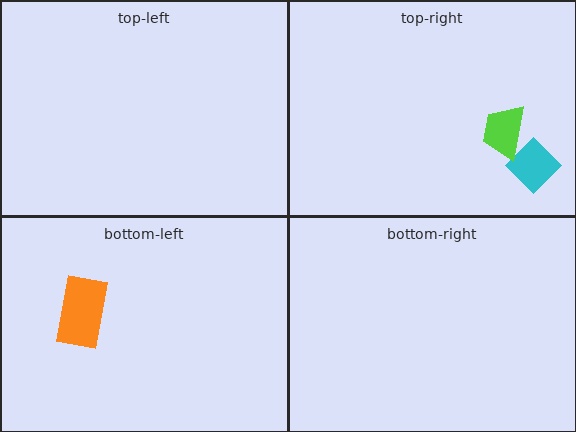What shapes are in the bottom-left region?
The orange rectangle.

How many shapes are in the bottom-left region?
1.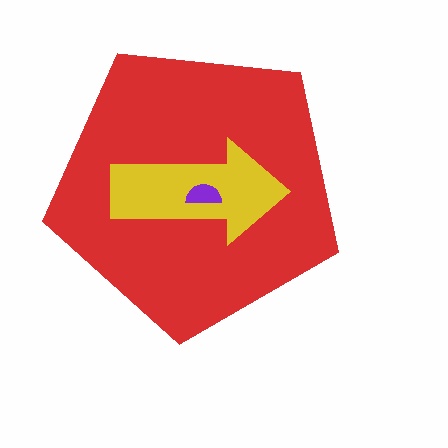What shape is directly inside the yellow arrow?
The purple semicircle.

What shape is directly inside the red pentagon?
The yellow arrow.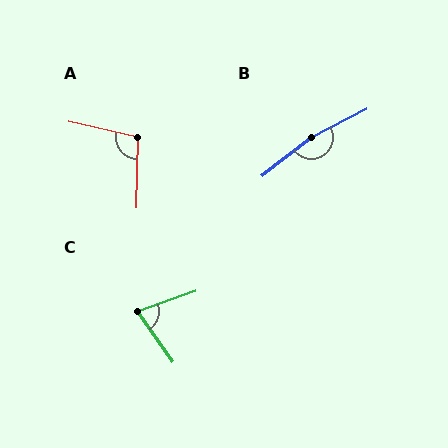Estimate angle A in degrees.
Approximately 101 degrees.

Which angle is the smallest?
C, at approximately 74 degrees.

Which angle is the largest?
B, at approximately 169 degrees.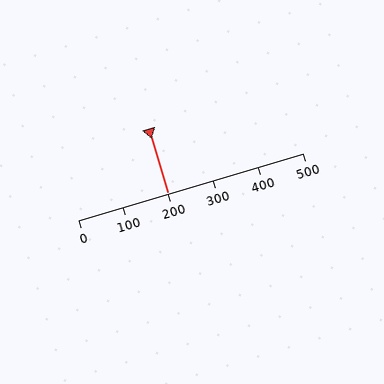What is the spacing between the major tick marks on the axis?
The major ticks are spaced 100 apart.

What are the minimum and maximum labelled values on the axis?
The axis runs from 0 to 500.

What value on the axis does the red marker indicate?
The marker indicates approximately 200.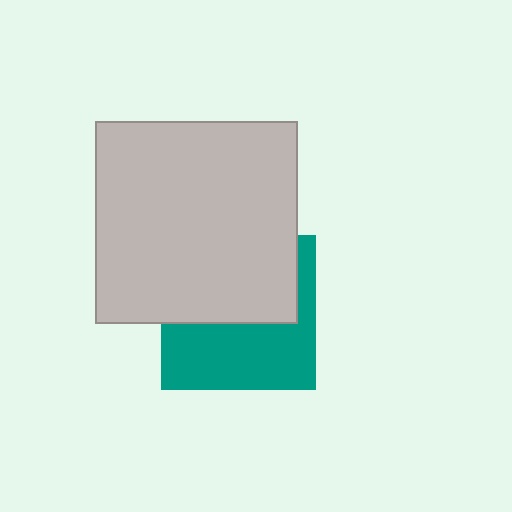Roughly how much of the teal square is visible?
About half of it is visible (roughly 50%).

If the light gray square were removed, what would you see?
You would see the complete teal square.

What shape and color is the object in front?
The object in front is a light gray square.